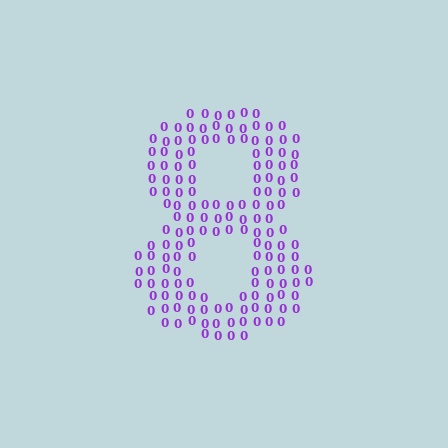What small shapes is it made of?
It is made of small digit 0's.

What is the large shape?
The large shape is the digit 8.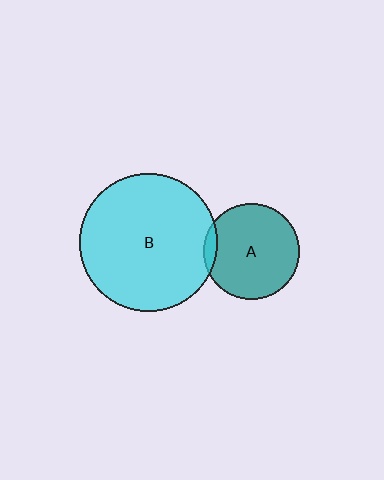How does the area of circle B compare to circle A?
Approximately 2.1 times.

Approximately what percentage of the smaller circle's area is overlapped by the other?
Approximately 5%.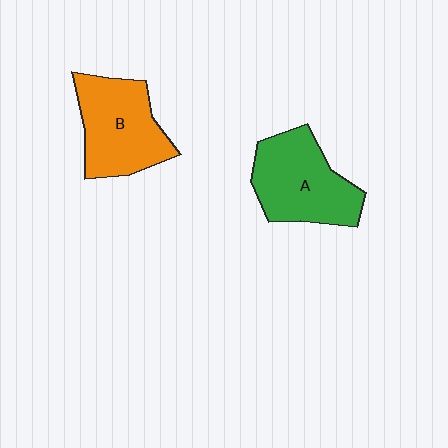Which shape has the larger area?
Shape A (green).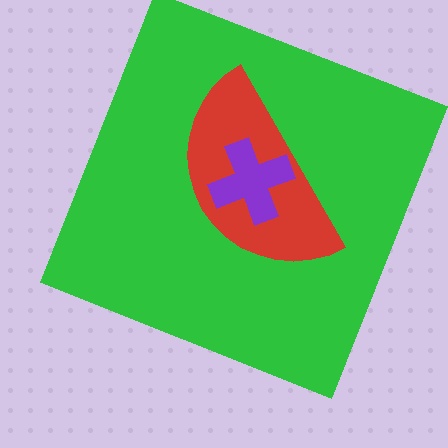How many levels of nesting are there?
3.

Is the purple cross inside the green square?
Yes.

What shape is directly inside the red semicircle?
The purple cross.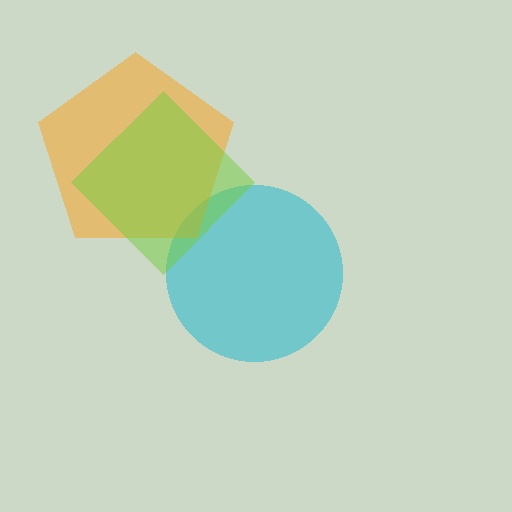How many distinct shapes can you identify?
There are 3 distinct shapes: a cyan circle, an orange pentagon, a lime diamond.